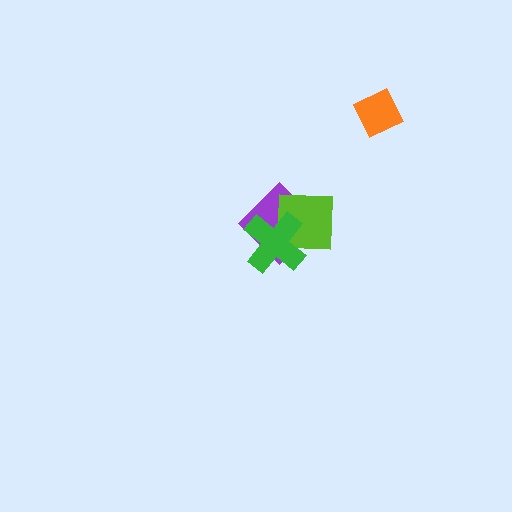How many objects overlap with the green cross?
2 objects overlap with the green cross.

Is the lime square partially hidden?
Yes, it is partially covered by another shape.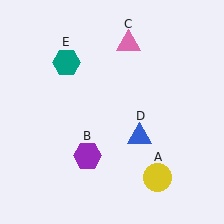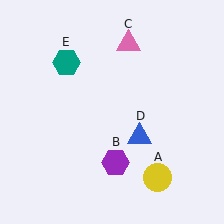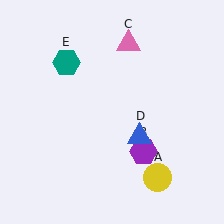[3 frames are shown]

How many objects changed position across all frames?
1 object changed position: purple hexagon (object B).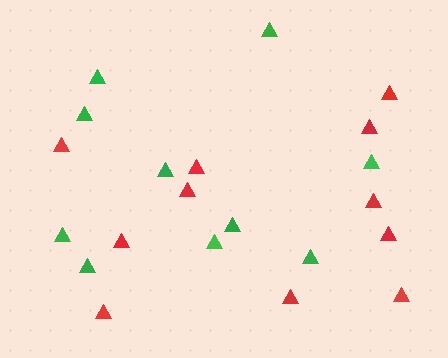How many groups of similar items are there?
There are 2 groups: one group of green triangles (10) and one group of red triangles (11).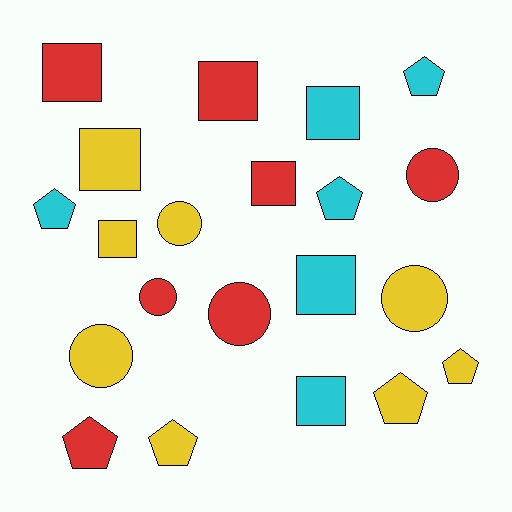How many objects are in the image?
There are 21 objects.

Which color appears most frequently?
Yellow, with 8 objects.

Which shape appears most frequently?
Square, with 8 objects.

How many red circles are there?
There are 3 red circles.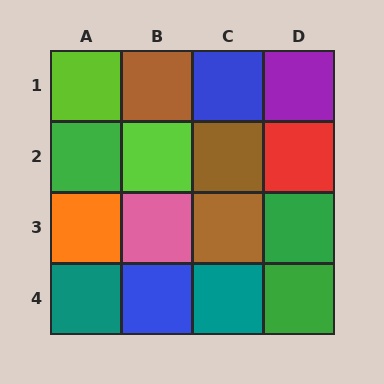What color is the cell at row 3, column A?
Orange.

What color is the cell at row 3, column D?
Green.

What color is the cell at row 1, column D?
Purple.